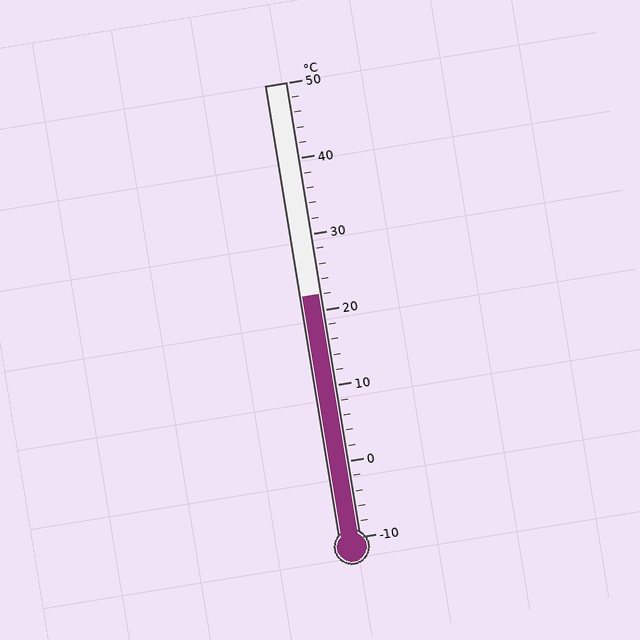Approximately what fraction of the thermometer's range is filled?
The thermometer is filled to approximately 55% of its range.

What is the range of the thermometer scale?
The thermometer scale ranges from -10°C to 50°C.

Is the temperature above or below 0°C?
The temperature is above 0°C.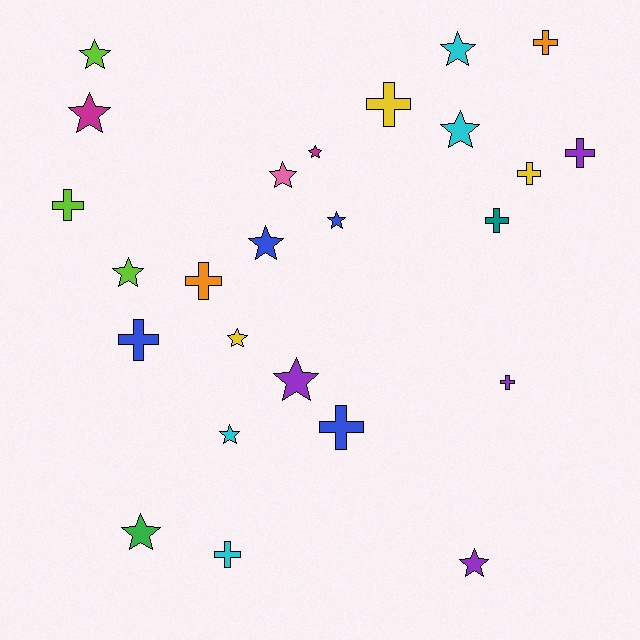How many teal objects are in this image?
There is 1 teal object.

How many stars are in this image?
There are 14 stars.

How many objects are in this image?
There are 25 objects.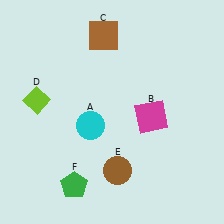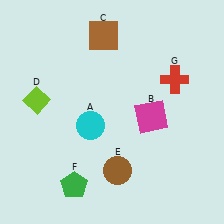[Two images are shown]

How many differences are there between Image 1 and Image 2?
There is 1 difference between the two images.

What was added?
A red cross (G) was added in Image 2.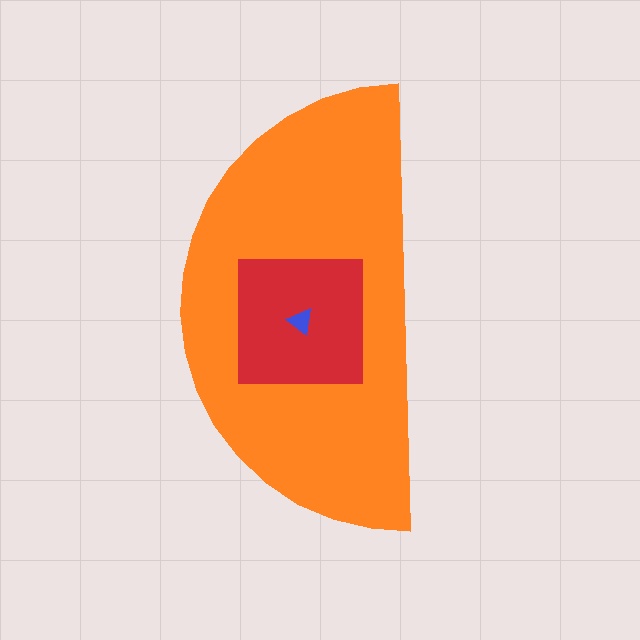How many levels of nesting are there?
3.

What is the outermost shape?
The orange semicircle.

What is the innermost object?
The blue triangle.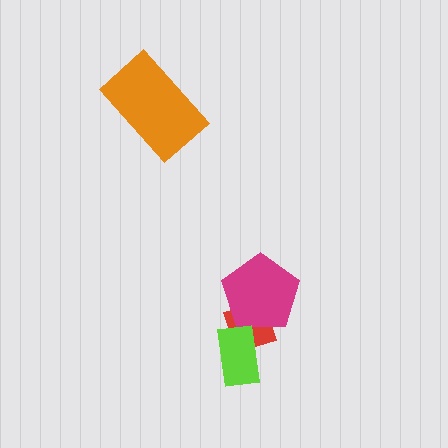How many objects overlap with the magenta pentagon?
1 object overlaps with the magenta pentagon.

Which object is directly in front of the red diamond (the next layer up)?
The magenta pentagon is directly in front of the red diamond.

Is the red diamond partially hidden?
Yes, it is partially covered by another shape.